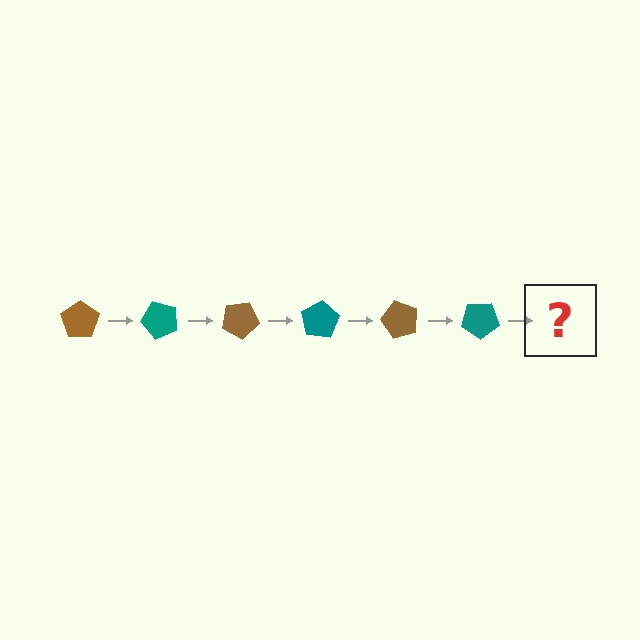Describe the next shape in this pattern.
It should be a brown pentagon, rotated 300 degrees from the start.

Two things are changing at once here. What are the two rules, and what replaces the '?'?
The two rules are that it rotates 50 degrees each step and the color cycles through brown and teal. The '?' should be a brown pentagon, rotated 300 degrees from the start.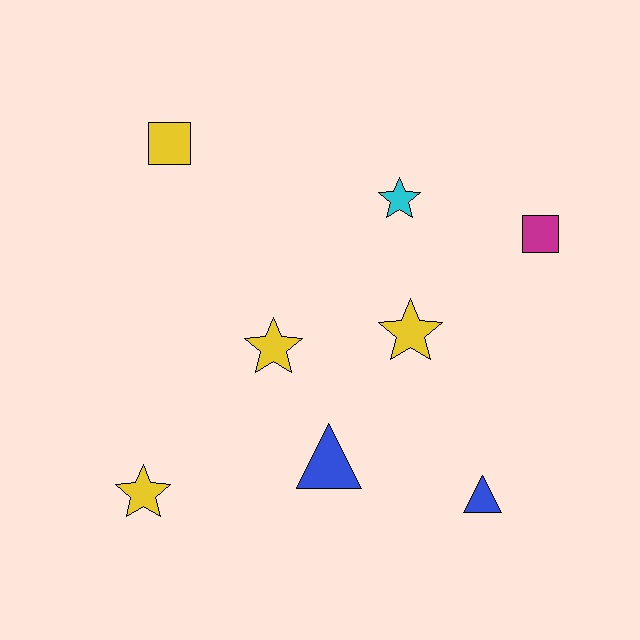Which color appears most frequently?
Yellow, with 4 objects.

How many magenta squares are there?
There is 1 magenta square.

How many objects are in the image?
There are 8 objects.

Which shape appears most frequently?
Star, with 4 objects.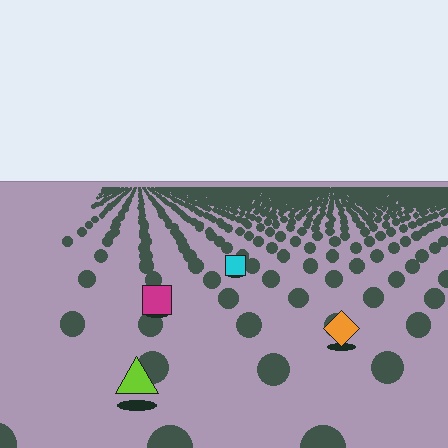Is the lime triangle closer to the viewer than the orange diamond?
Yes. The lime triangle is closer — you can tell from the texture gradient: the ground texture is coarser near it.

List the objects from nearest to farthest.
From nearest to farthest: the lime triangle, the orange diamond, the magenta square, the cyan square.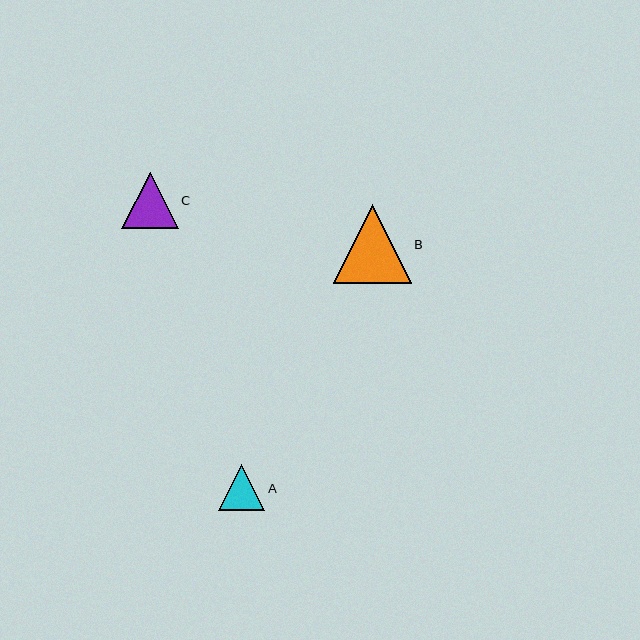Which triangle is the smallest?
Triangle A is the smallest with a size of approximately 46 pixels.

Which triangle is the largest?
Triangle B is the largest with a size of approximately 78 pixels.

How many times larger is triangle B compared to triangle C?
Triangle B is approximately 1.4 times the size of triangle C.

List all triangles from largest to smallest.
From largest to smallest: B, C, A.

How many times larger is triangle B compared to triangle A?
Triangle B is approximately 1.7 times the size of triangle A.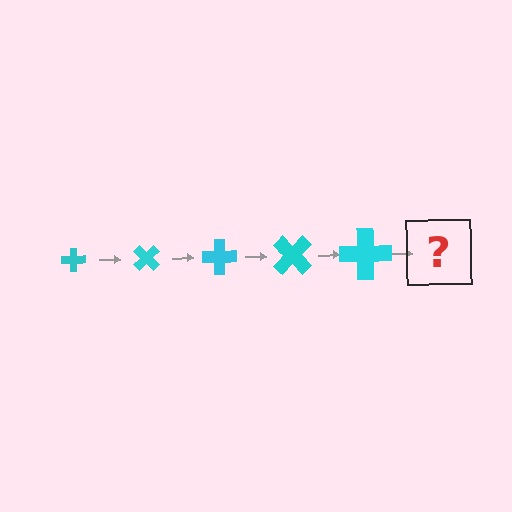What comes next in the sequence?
The next element should be a cross, larger than the previous one and rotated 225 degrees from the start.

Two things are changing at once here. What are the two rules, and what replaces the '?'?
The two rules are that the cross grows larger each step and it rotates 45 degrees each step. The '?' should be a cross, larger than the previous one and rotated 225 degrees from the start.